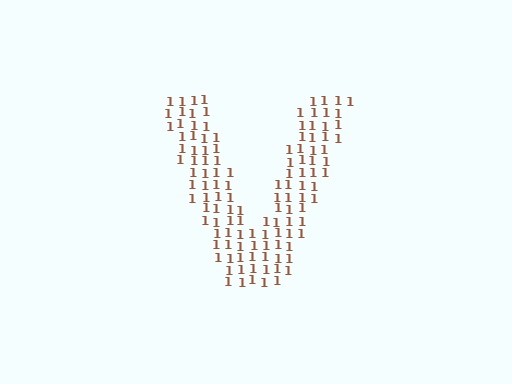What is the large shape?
The large shape is the letter V.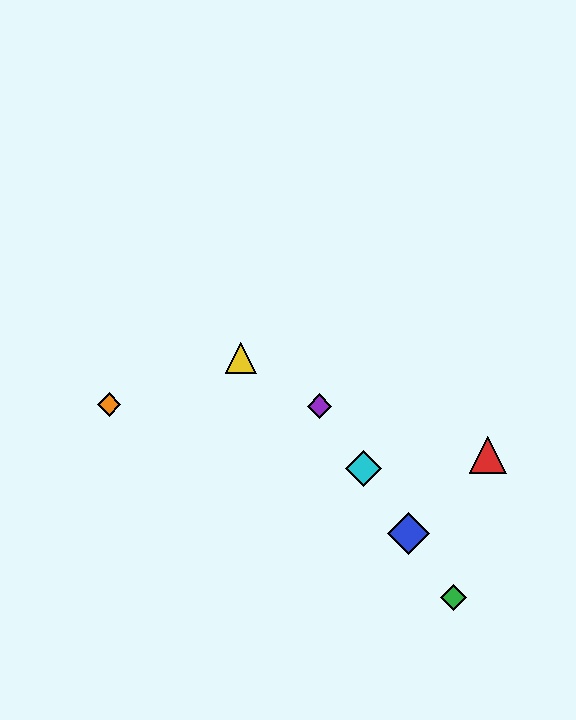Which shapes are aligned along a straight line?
The blue diamond, the green diamond, the purple diamond, the cyan diamond are aligned along a straight line.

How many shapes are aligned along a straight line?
4 shapes (the blue diamond, the green diamond, the purple diamond, the cyan diamond) are aligned along a straight line.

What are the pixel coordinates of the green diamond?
The green diamond is at (453, 598).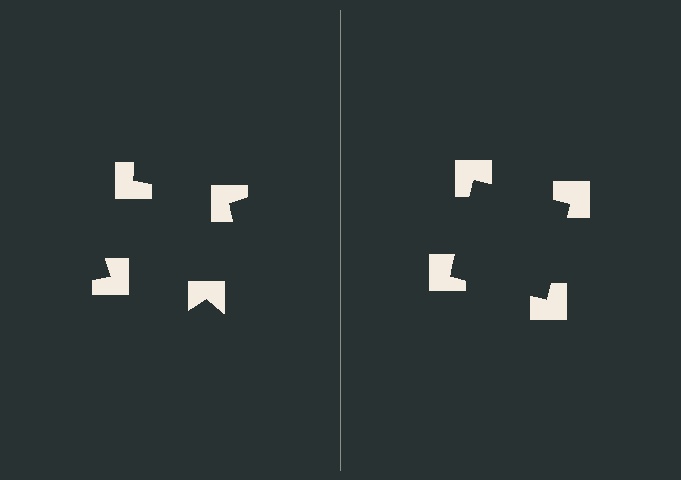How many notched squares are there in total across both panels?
8 — 4 on each side.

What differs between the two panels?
The notched squares are positioned identically on both sides; only the wedge orientations differ. On the right they align to a square; on the left they are misaligned.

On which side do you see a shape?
An illusory square appears on the right side. On the left side the wedge cuts are rotated, so no coherent shape forms.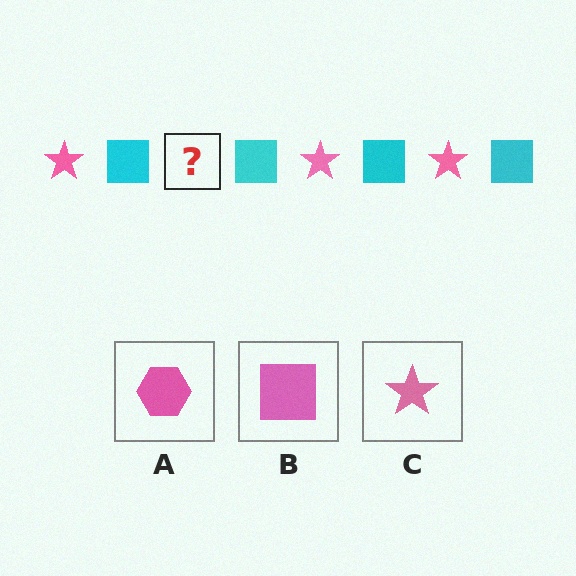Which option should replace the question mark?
Option C.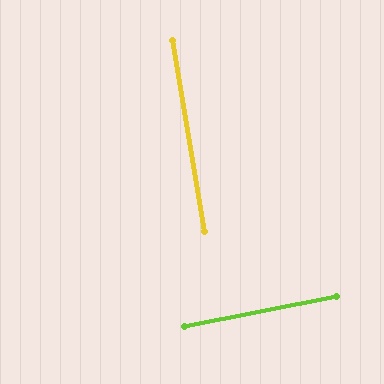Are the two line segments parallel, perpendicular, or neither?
Perpendicular — they meet at approximately 88°.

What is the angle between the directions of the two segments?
Approximately 88 degrees.